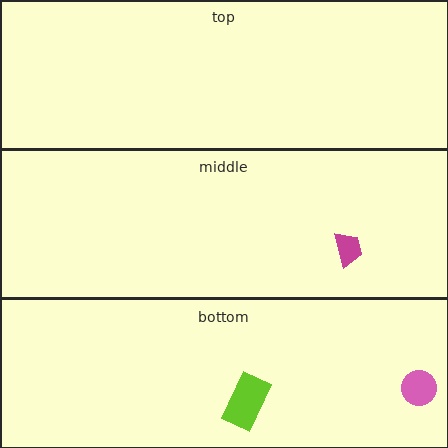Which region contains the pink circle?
The bottom region.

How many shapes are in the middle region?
1.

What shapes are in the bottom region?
The pink circle, the lime rectangle.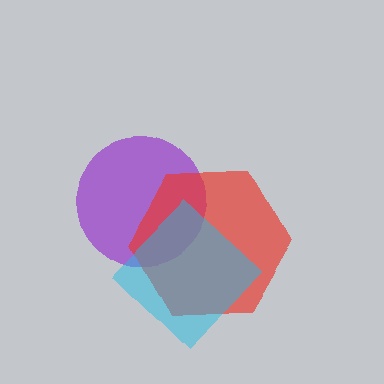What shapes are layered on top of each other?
The layered shapes are: a purple circle, a red hexagon, a cyan diamond.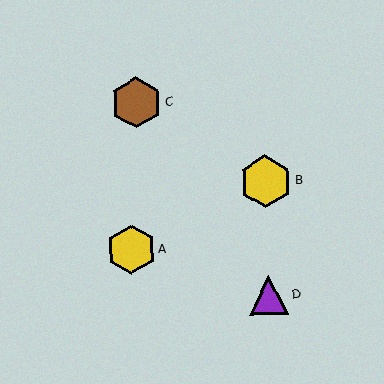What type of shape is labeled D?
Shape D is a purple triangle.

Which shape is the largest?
The yellow hexagon (labeled B) is the largest.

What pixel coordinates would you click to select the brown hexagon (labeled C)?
Click at (136, 103) to select the brown hexagon C.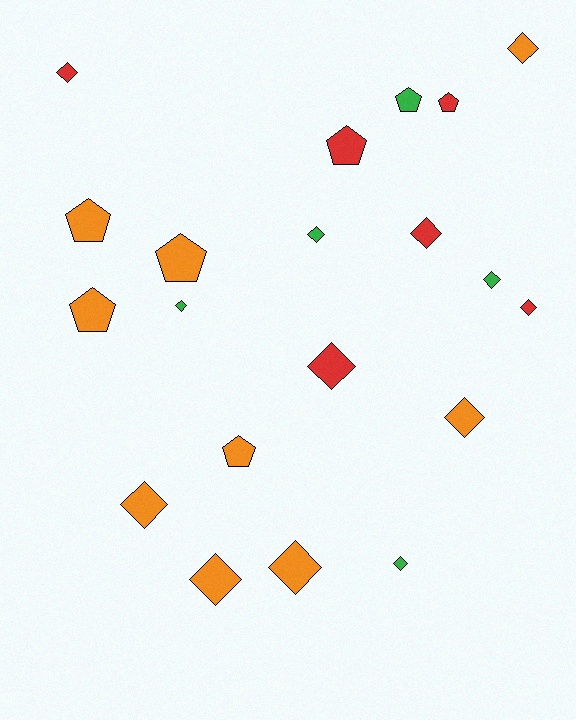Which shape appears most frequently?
Diamond, with 13 objects.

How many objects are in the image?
There are 20 objects.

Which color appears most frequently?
Orange, with 9 objects.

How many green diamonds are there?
There are 4 green diamonds.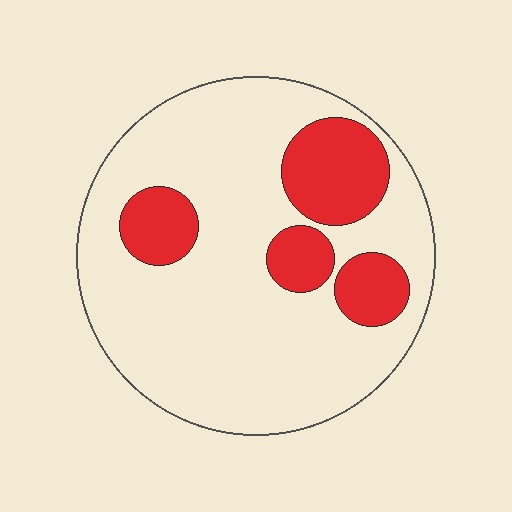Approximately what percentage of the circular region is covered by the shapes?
Approximately 20%.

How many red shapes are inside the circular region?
4.